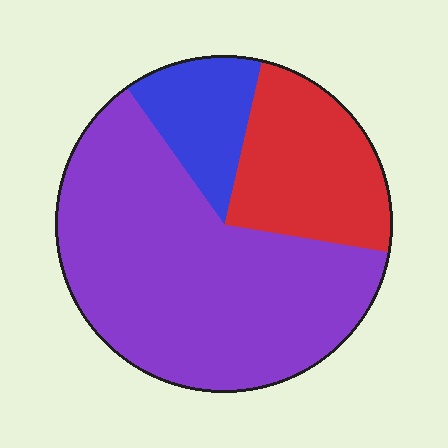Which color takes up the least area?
Blue, at roughly 15%.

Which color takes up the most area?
Purple, at roughly 60%.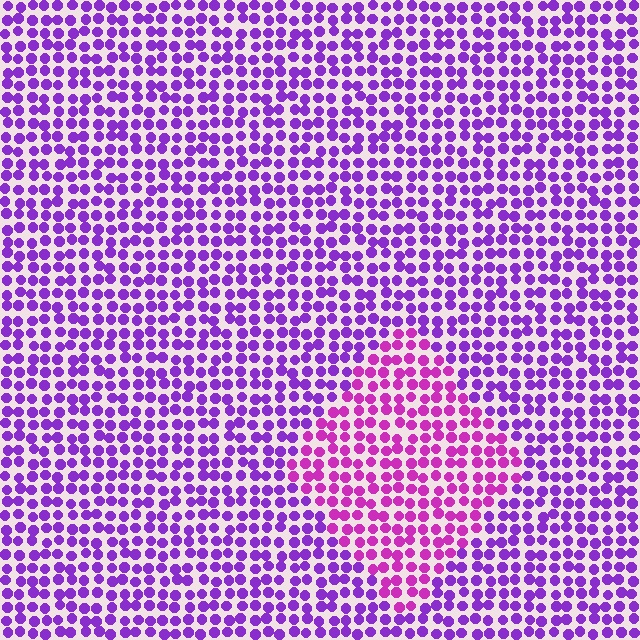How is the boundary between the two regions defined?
The boundary is defined purely by a slight shift in hue (about 32 degrees). Spacing, size, and orientation are identical on both sides.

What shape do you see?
I see a diamond.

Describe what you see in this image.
The image is filled with small purple elements in a uniform arrangement. A diamond-shaped region is visible where the elements are tinted to a slightly different hue, forming a subtle color boundary.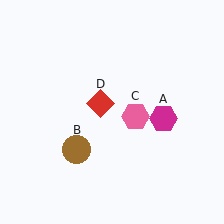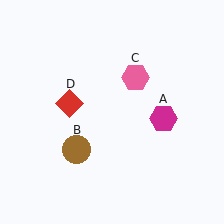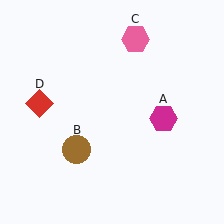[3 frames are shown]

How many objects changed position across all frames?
2 objects changed position: pink hexagon (object C), red diamond (object D).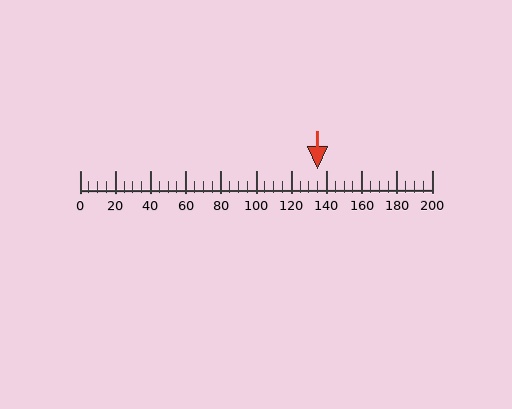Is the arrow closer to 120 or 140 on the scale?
The arrow is closer to 140.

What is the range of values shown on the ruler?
The ruler shows values from 0 to 200.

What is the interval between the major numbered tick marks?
The major tick marks are spaced 20 units apart.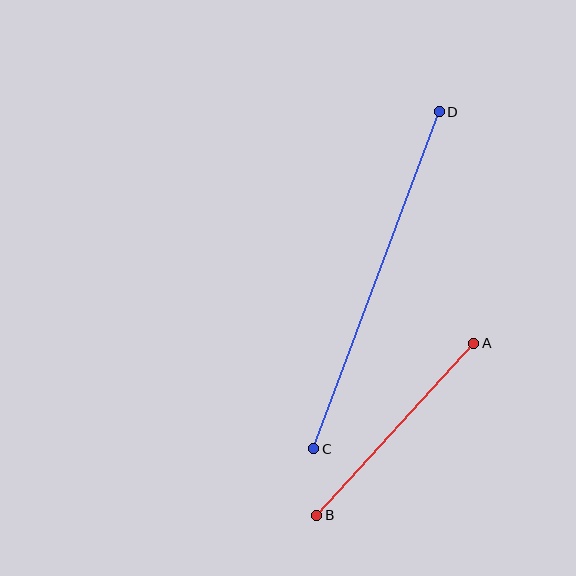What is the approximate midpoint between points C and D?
The midpoint is at approximately (377, 280) pixels.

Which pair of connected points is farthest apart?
Points C and D are farthest apart.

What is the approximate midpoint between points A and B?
The midpoint is at approximately (395, 429) pixels.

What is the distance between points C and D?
The distance is approximately 360 pixels.